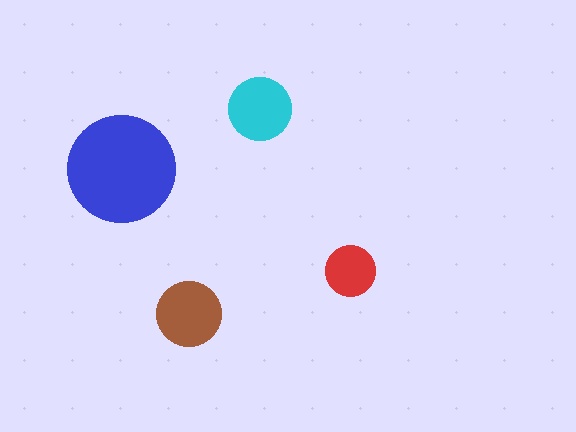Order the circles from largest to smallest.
the blue one, the brown one, the cyan one, the red one.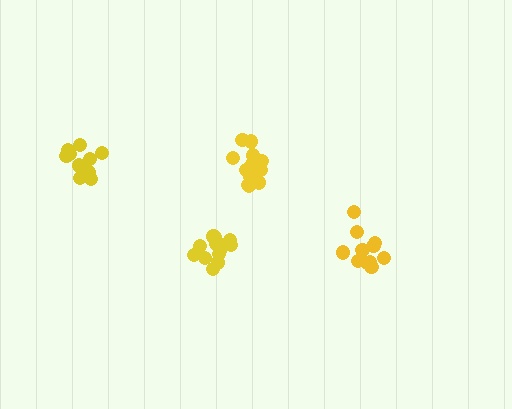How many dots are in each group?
Group 1: 13 dots, Group 2: 13 dots, Group 3: 14 dots, Group 4: 11 dots (51 total).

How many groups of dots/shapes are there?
There are 4 groups.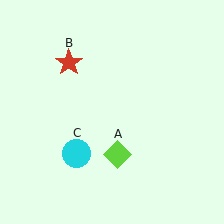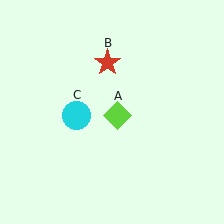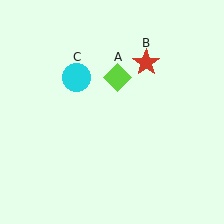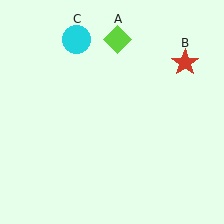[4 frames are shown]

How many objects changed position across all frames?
3 objects changed position: lime diamond (object A), red star (object B), cyan circle (object C).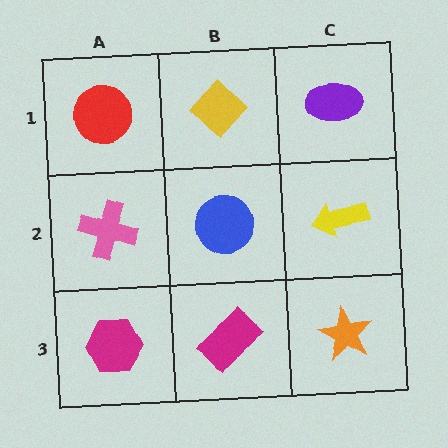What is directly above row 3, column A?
A pink cross.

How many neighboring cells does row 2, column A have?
3.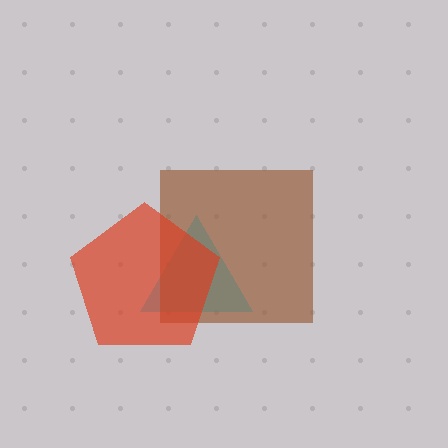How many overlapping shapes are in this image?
There are 3 overlapping shapes in the image.